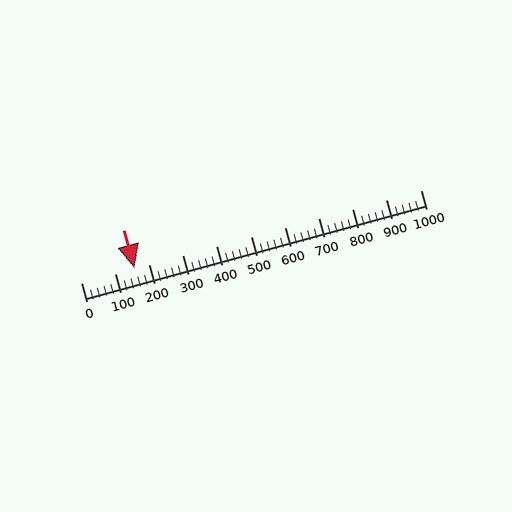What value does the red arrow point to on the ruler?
The red arrow points to approximately 158.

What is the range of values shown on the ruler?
The ruler shows values from 0 to 1000.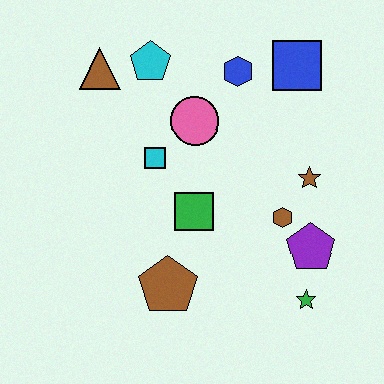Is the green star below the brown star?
Yes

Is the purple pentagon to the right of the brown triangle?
Yes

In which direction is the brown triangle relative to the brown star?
The brown triangle is to the left of the brown star.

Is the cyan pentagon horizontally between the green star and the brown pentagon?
No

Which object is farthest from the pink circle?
The green star is farthest from the pink circle.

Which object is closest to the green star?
The purple pentagon is closest to the green star.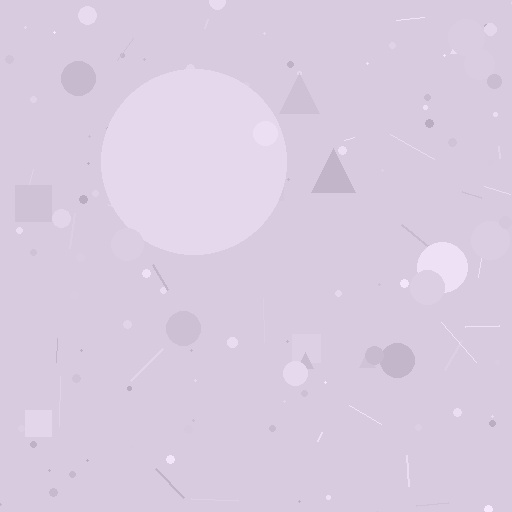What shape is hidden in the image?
A circle is hidden in the image.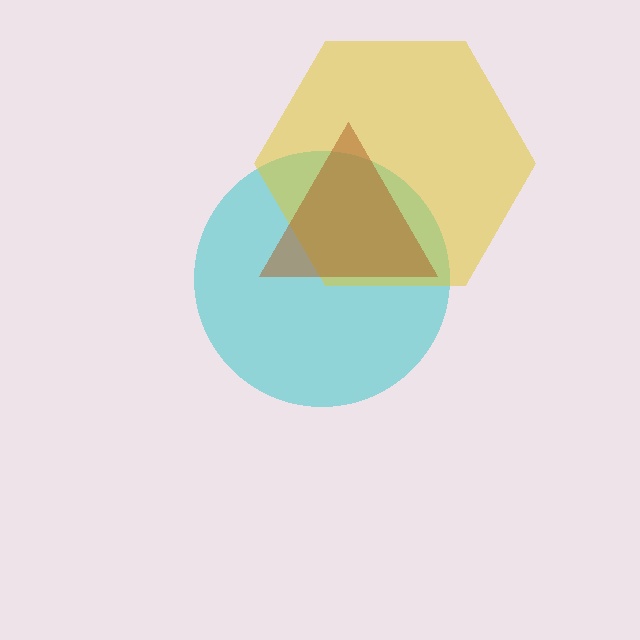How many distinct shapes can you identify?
There are 3 distinct shapes: a cyan circle, a yellow hexagon, a brown triangle.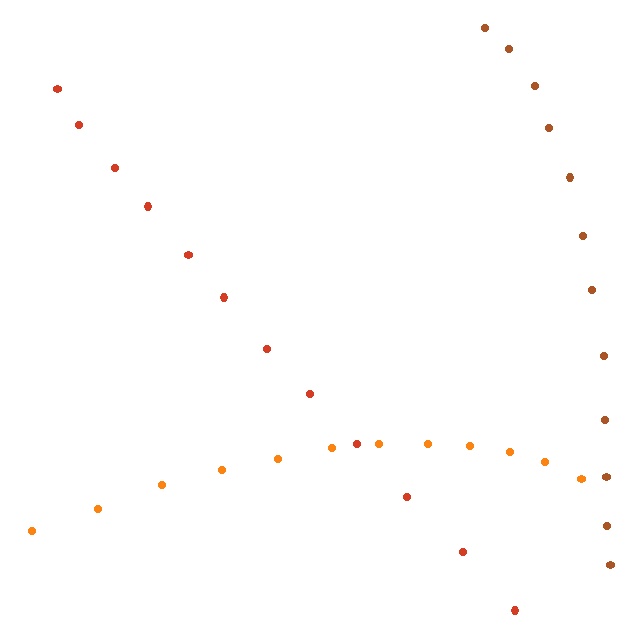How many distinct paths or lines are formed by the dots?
There are 3 distinct paths.